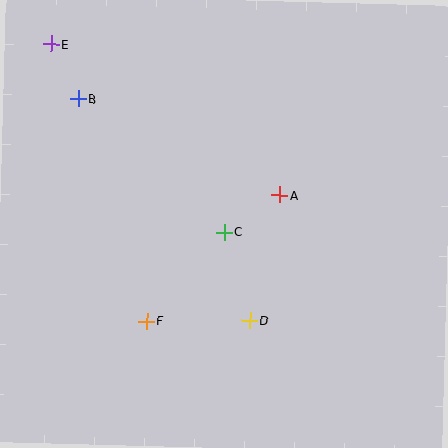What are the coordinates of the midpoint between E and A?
The midpoint between E and A is at (165, 120).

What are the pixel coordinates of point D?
Point D is at (249, 321).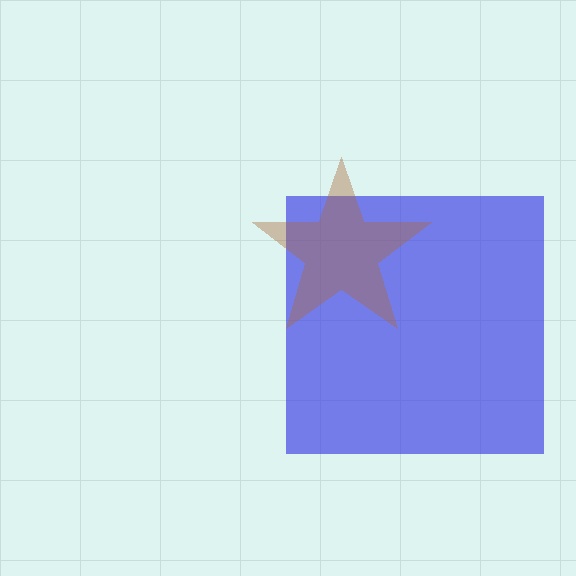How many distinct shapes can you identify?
There are 2 distinct shapes: a blue square, a brown star.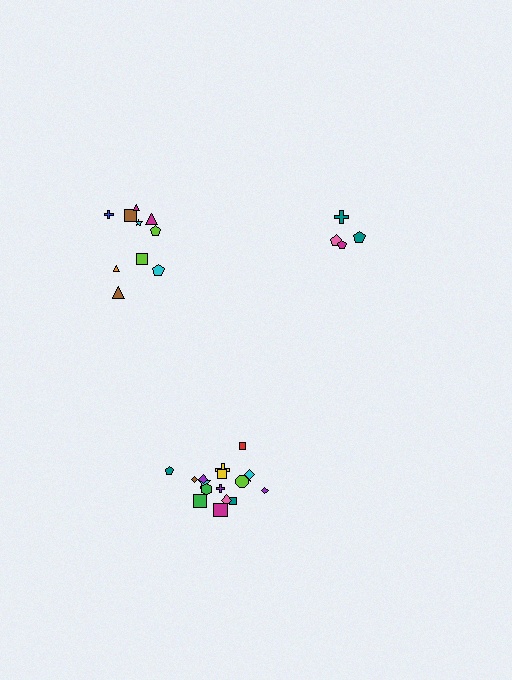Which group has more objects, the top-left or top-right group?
The top-left group.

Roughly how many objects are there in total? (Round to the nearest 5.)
Roughly 30 objects in total.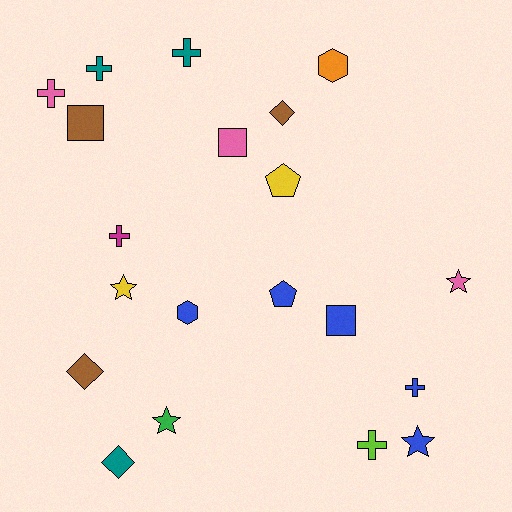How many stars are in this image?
There are 4 stars.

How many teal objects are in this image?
There are 3 teal objects.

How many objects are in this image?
There are 20 objects.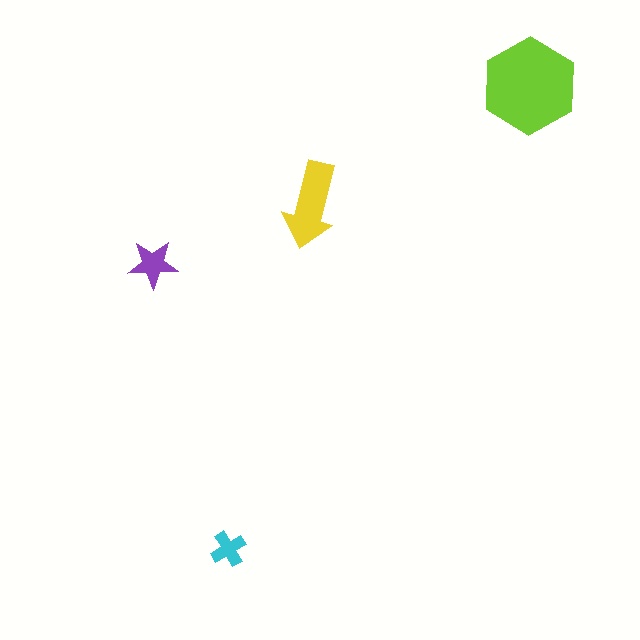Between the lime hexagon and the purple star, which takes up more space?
The lime hexagon.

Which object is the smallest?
The cyan cross.